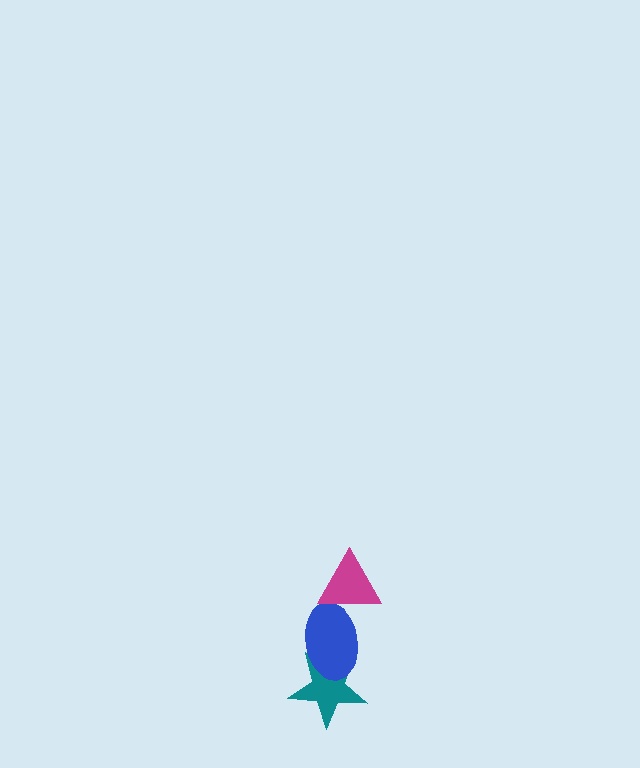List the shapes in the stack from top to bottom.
From top to bottom: the magenta triangle, the blue ellipse, the teal star.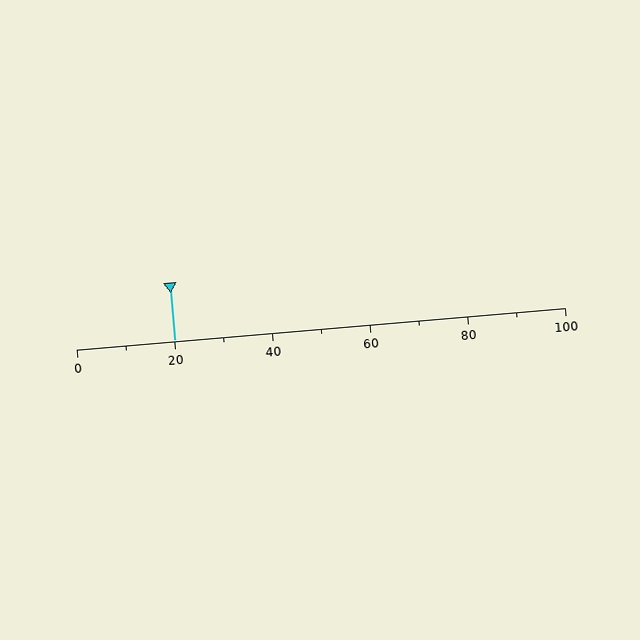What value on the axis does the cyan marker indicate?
The marker indicates approximately 20.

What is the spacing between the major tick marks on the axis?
The major ticks are spaced 20 apart.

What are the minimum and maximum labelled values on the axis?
The axis runs from 0 to 100.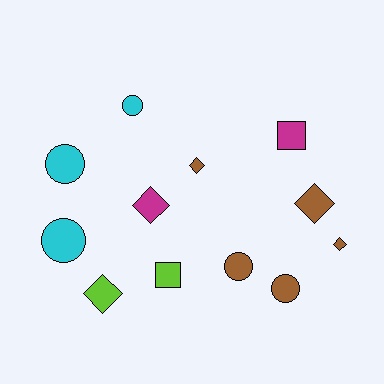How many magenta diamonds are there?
There is 1 magenta diamond.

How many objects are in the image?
There are 12 objects.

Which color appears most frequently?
Brown, with 5 objects.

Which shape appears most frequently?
Circle, with 5 objects.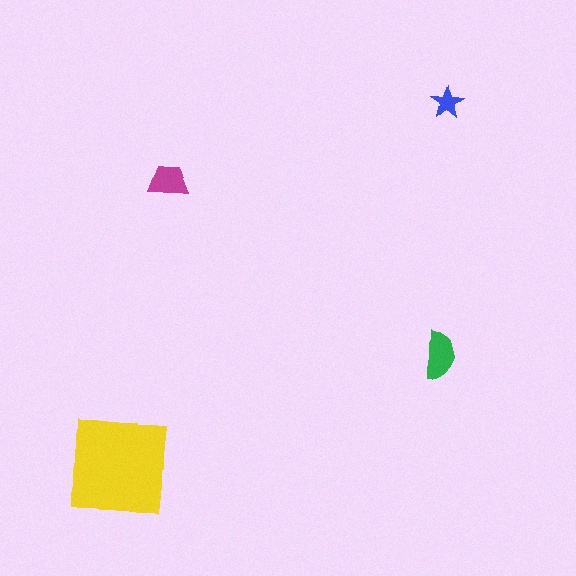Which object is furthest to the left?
The yellow square is leftmost.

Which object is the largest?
The yellow square.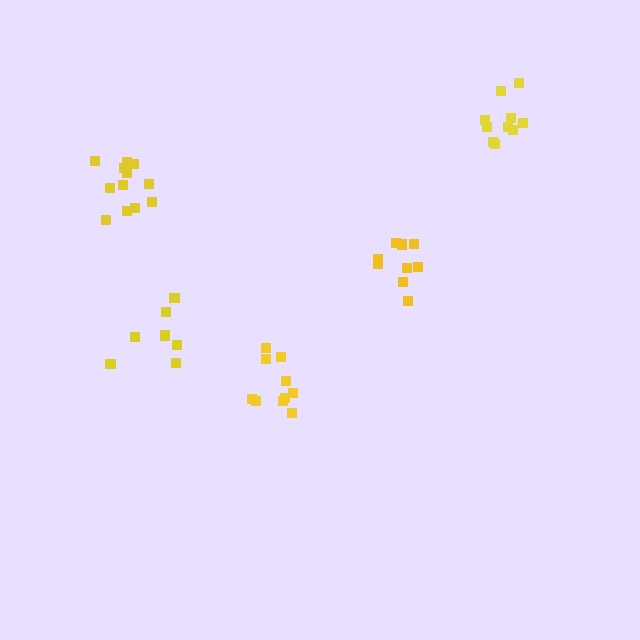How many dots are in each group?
Group 1: 10 dots, Group 2: 10 dots, Group 3: 9 dots, Group 4: 7 dots, Group 5: 12 dots (48 total).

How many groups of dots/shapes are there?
There are 5 groups.